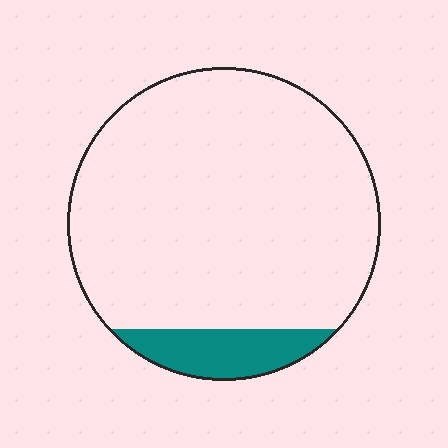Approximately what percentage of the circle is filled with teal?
Approximately 10%.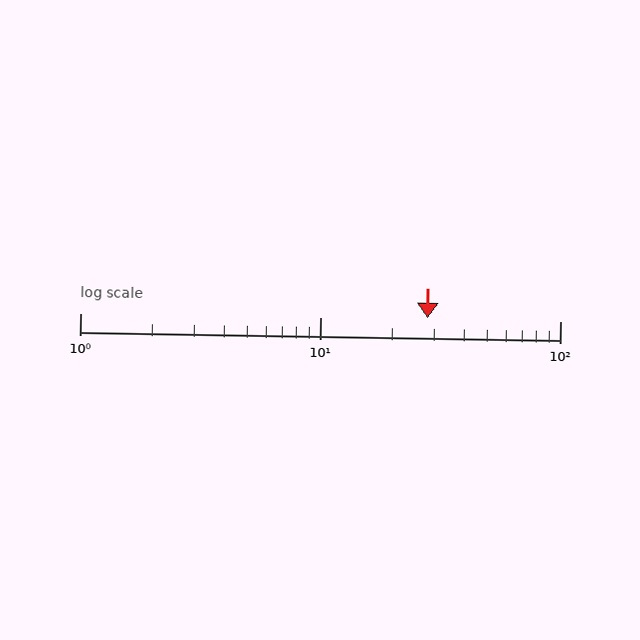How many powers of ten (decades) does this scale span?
The scale spans 2 decades, from 1 to 100.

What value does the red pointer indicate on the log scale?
The pointer indicates approximately 28.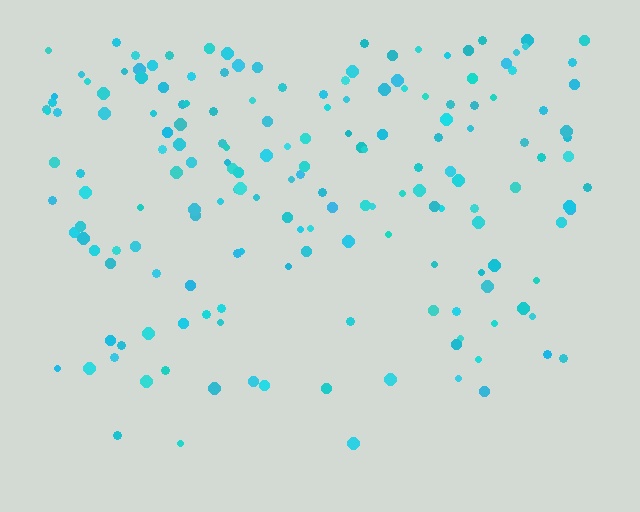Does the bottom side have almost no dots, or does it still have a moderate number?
Still a moderate number, just noticeably fewer than the top.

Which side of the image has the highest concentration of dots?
The top.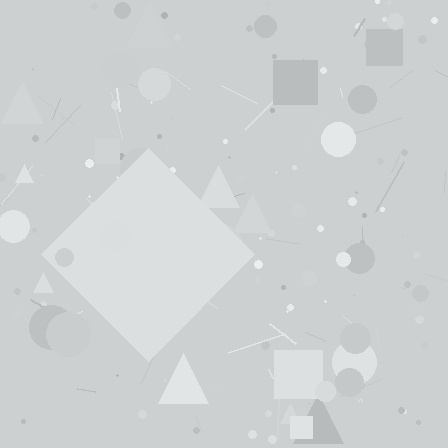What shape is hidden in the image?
A diamond is hidden in the image.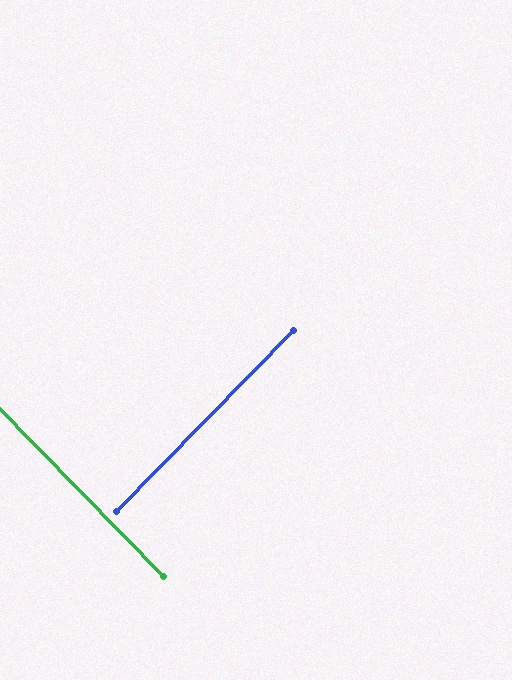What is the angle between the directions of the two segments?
Approximately 89 degrees.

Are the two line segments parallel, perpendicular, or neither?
Perpendicular — they meet at approximately 89°.